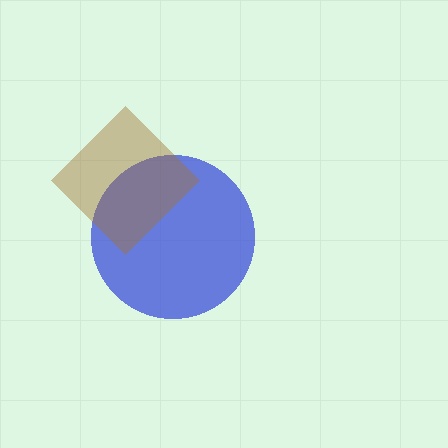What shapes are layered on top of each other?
The layered shapes are: a blue circle, a brown diamond.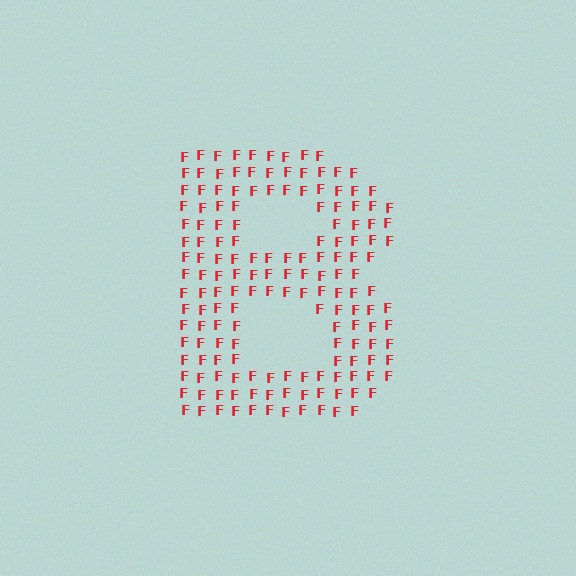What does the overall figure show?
The overall figure shows the letter B.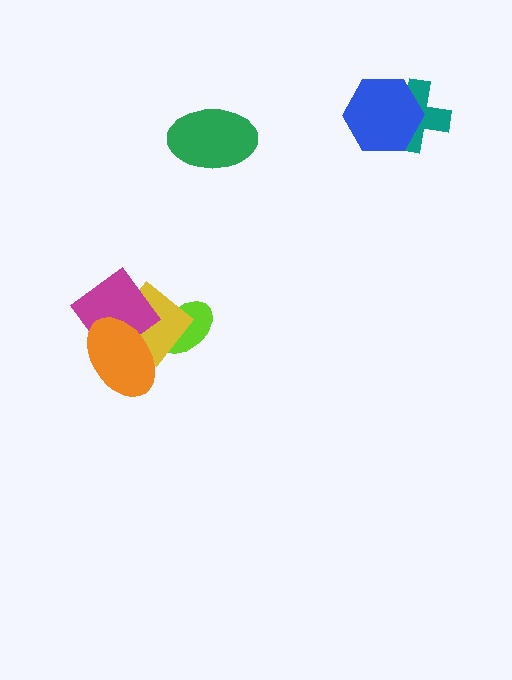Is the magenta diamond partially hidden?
Yes, it is partially covered by another shape.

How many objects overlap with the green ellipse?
0 objects overlap with the green ellipse.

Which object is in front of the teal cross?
The blue hexagon is in front of the teal cross.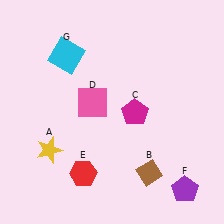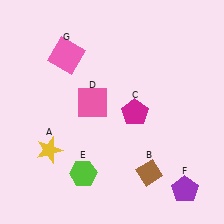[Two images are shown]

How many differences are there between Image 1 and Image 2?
There are 2 differences between the two images.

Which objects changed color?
E changed from red to lime. G changed from cyan to pink.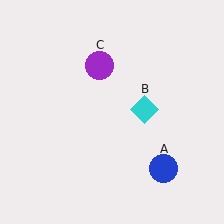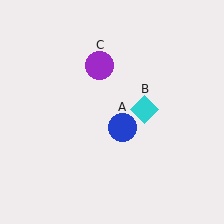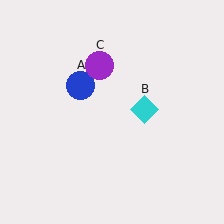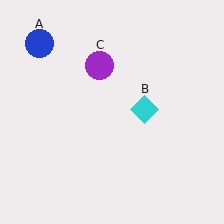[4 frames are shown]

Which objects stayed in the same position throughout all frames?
Cyan diamond (object B) and purple circle (object C) remained stationary.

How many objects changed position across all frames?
1 object changed position: blue circle (object A).